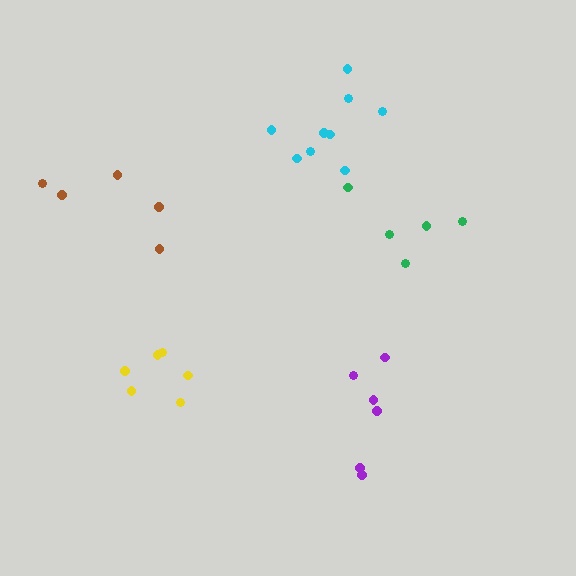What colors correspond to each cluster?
The clusters are colored: cyan, yellow, brown, green, purple.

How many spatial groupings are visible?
There are 5 spatial groupings.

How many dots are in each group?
Group 1: 9 dots, Group 2: 6 dots, Group 3: 5 dots, Group 4: 5 dots, Group 5: 6 dots (31 total).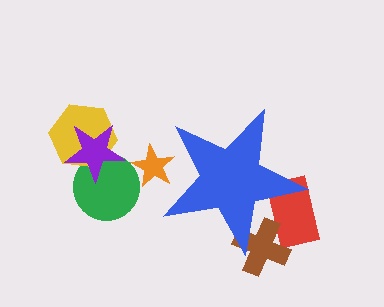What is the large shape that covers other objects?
A blue star.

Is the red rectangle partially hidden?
Yes, the red rectangle is partially hidden behind the blue star.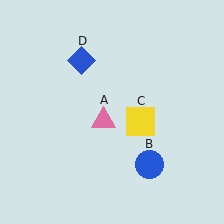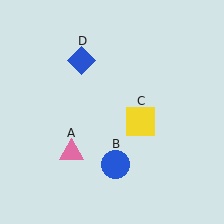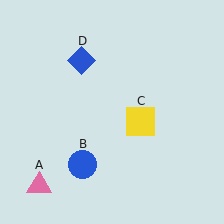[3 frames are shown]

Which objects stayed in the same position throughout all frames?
Yellow square (object C) and blue diamond (object D) remained stationary.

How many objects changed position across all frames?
2 objects changed position: pink triangle (object A), blue circle (object B).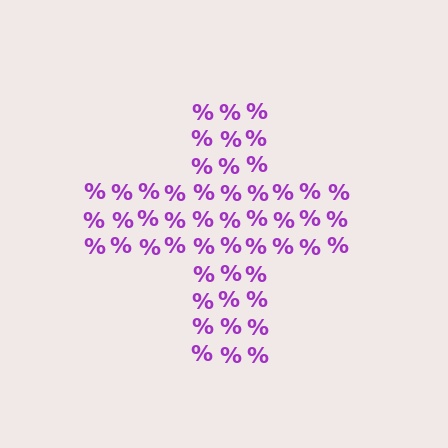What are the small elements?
The small elements are percent signs.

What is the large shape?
The large shape is a cross.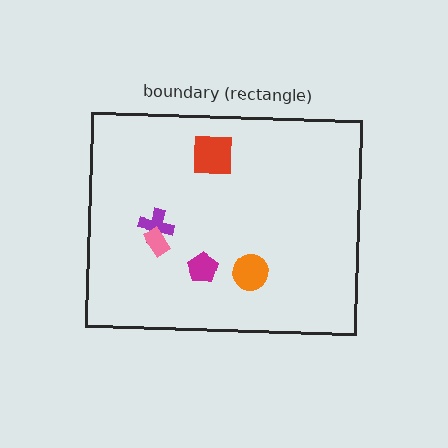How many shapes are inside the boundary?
5 inside, 0 outside.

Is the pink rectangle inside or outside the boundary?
Inside.